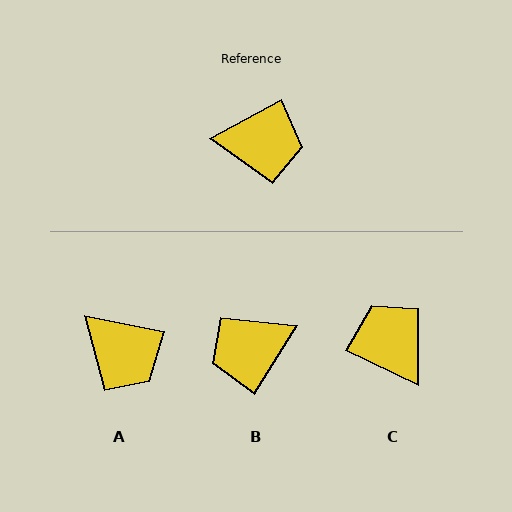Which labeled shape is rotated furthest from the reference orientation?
B, about 150 degrees away.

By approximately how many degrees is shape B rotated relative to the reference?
Approximately 150 degrees clockwise.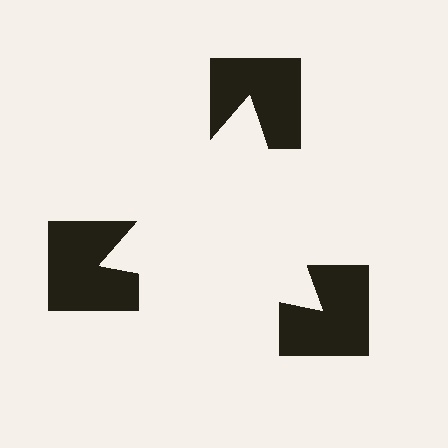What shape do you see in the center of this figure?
An illusory triangle — its edges are inferred from the aligned wedge cuts in the notched squares, not physically drawn.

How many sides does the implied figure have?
3 sides.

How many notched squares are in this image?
There are 3 — one at each vertex of the illusory triangle.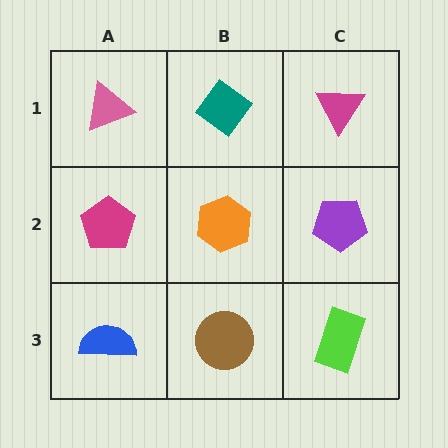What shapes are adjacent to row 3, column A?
A magenta pentagon (row 2, column A), a brown circle (row 3, column B).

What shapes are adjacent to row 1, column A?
A magenta pentagon (row 2, column A), a teal diamond (row 1, column B).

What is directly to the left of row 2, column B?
A magenta pentagon.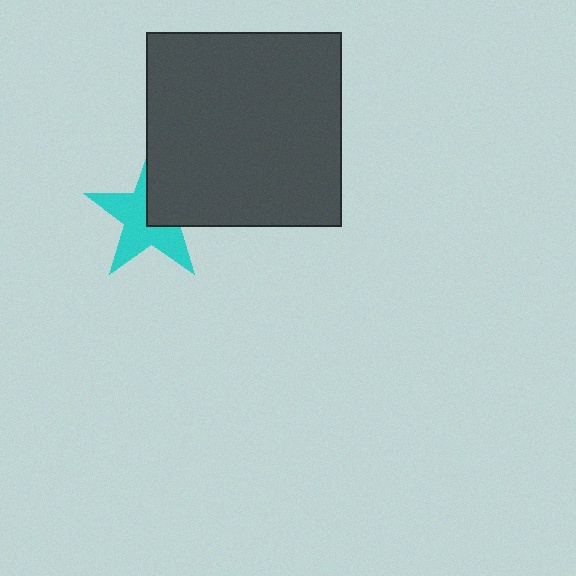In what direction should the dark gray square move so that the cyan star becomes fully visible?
The dark gray square should move toward the upper-right. That is the shortest direction to clear the overlap and leave the cyan star fully visible.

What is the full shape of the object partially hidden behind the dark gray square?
The partially hidden object is a cyan star.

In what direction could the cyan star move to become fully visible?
The cyan star could move toward the lower-left. That would shift it out from behind the dark gray square entirely.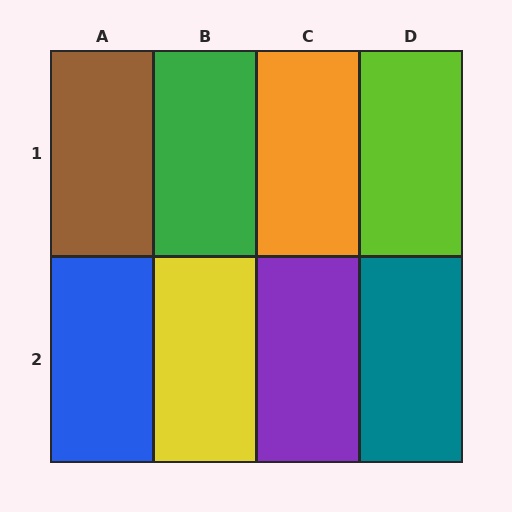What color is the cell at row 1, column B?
Green.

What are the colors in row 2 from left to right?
Blue, yellow, purple, teal.